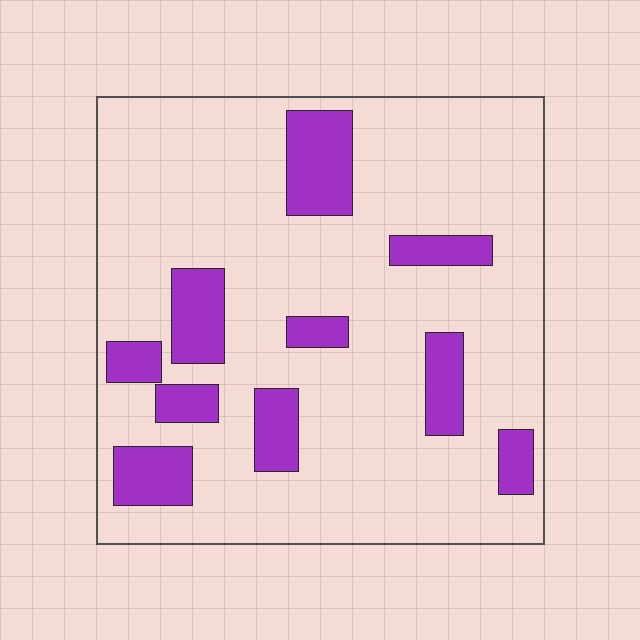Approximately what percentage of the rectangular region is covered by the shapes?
Approximately 20%.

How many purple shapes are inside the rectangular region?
10.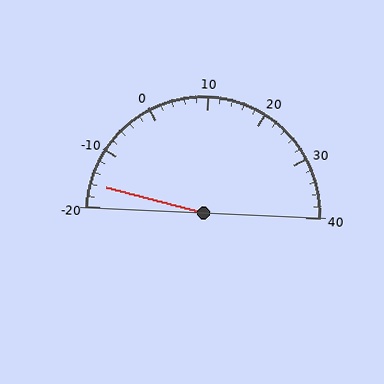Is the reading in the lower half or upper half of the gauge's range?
The reading is in the lower half of the range (-20 to 40).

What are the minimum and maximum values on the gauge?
The gauge ranges from -20 to 40.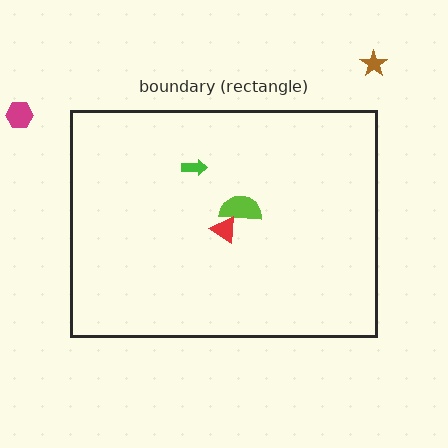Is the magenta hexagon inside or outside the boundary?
Outside.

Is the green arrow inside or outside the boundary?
Inside.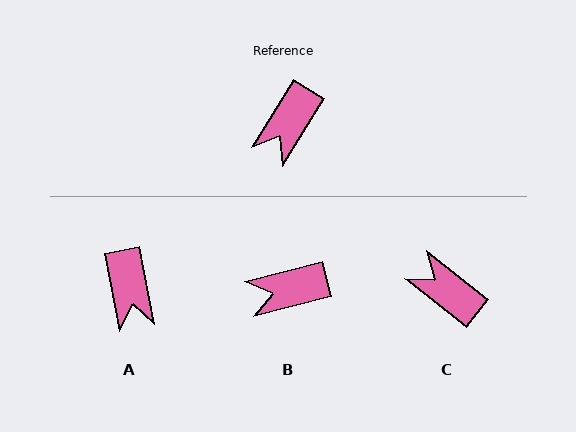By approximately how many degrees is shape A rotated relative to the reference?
Approximately 43 degrees counter-clockwise.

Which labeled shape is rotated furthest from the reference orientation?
C, about 97 degrees away.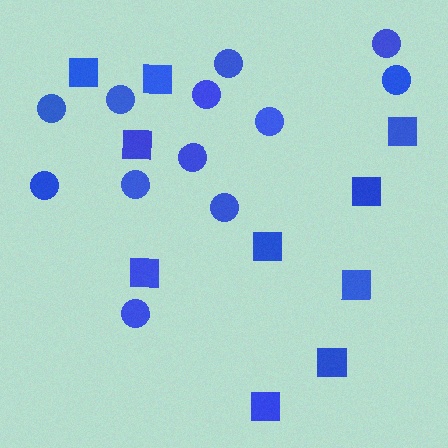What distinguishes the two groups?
There are 2 groups: one group of squares (10) and one group of circles (12).